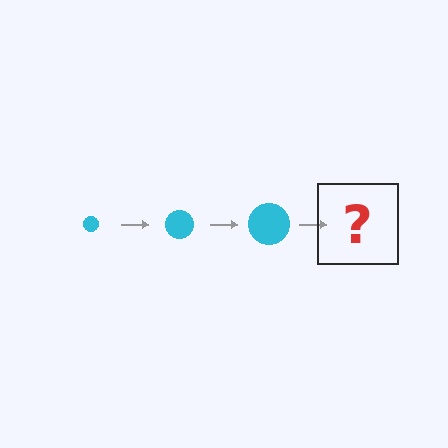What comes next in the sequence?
The next element should be a cyan circle, larger than the previous one.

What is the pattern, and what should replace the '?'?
The pattern is that the circle gets progressively larger each step. The '?' should be a cyan circle, larger than the previous one.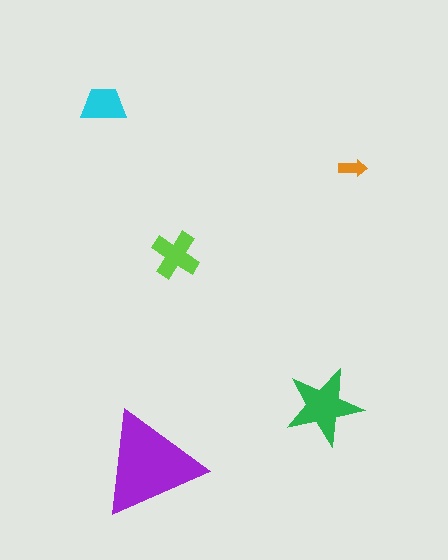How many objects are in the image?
There are 5 objects in the image.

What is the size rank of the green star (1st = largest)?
2nd.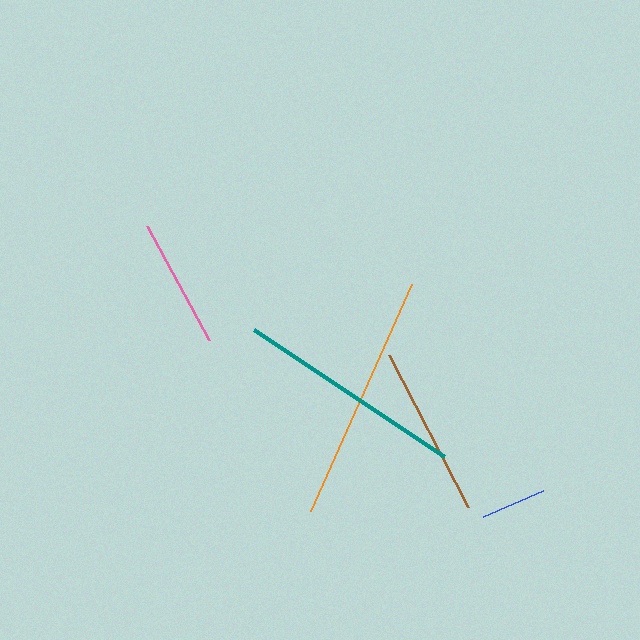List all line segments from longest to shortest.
From longest to shortest: orange, teal, brown, pink, blue.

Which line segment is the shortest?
The blue line is the shortest at approximately 66 pixels.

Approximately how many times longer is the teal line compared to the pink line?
The teal line is approximately 1.8 times the length of the pink line.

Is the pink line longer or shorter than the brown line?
The brown line is longer than the pink line.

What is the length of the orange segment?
The orange segment is approximately 248 pixels long.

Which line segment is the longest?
The orange line is the longest at approximately 248 pixels.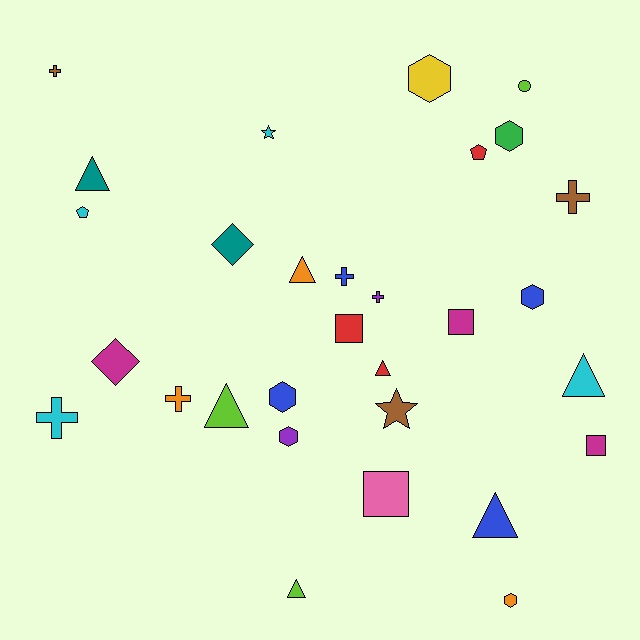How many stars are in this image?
There are 2 stars.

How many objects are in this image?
There are 30 objects.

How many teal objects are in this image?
There are 2 teal objects.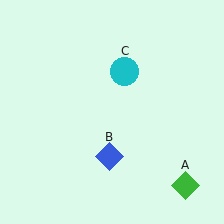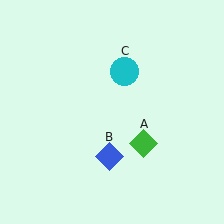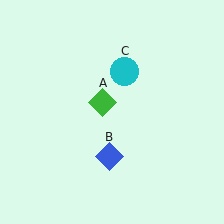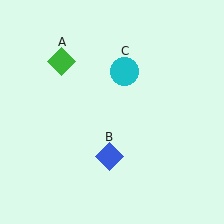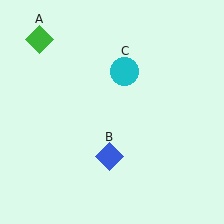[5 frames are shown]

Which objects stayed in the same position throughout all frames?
Blue diamond (object B) and cyan circle (object C) remained stationary.